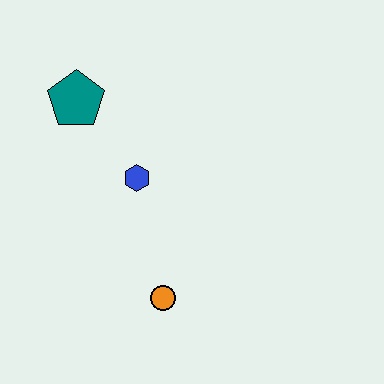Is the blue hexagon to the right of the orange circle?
No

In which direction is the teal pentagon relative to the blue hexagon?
The teal pentagon is above the blue hexagon.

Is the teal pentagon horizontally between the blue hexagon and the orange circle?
No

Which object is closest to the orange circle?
The blue hexagon is closest to the orange circle.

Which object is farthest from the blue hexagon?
The orange circle is farthest from the blue hexagon.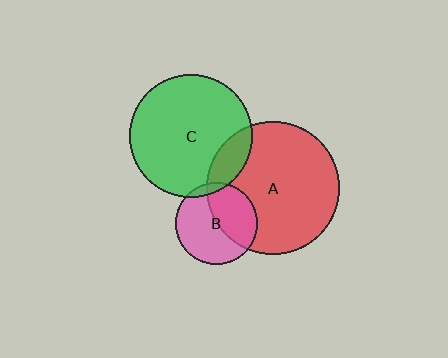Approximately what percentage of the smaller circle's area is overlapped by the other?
Approximately 5%.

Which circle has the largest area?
Circle A (red).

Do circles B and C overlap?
Yes.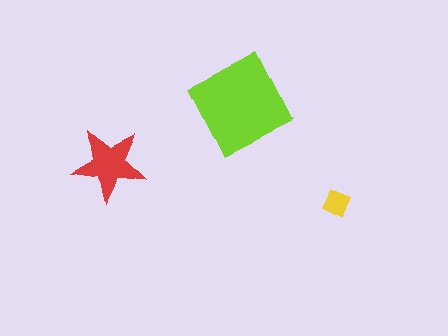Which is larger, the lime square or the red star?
The lime square.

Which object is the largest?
The lime square.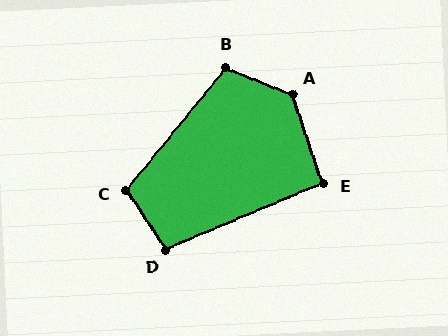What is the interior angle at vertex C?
Approximately 107 degrees (obtuse).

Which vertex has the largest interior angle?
A, at approximately 131 degrees.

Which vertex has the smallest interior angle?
E, at approximately 94 degrees.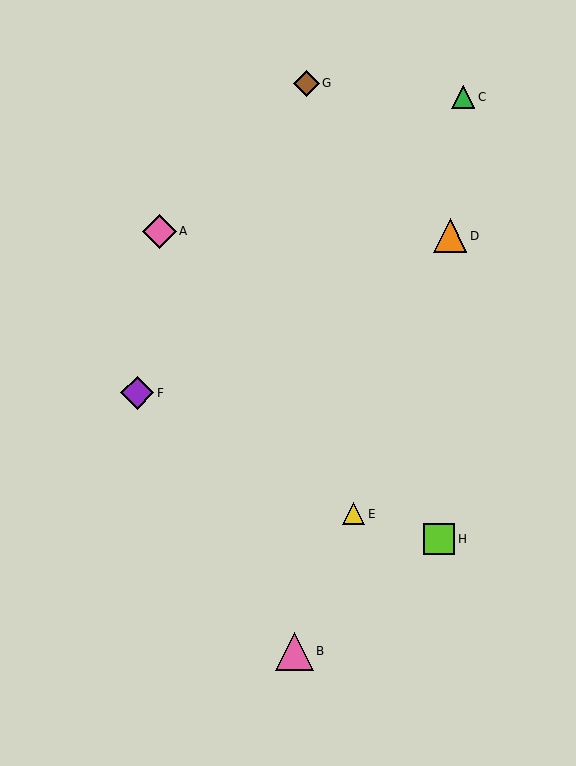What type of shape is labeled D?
Shape D is an orange triangle.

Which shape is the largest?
The pink triangle (labeled B) is the largest.